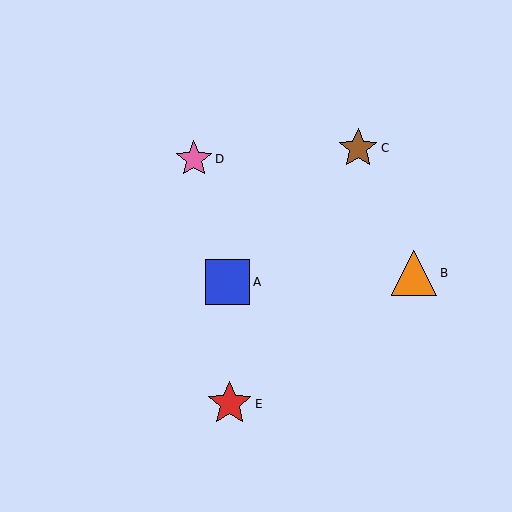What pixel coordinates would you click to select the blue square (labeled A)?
Click at (228, 282) to select the blue square A.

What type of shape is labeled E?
Shape E is a red star.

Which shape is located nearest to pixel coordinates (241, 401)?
The red star (labeled E) at (230, 404) is nearest to that location.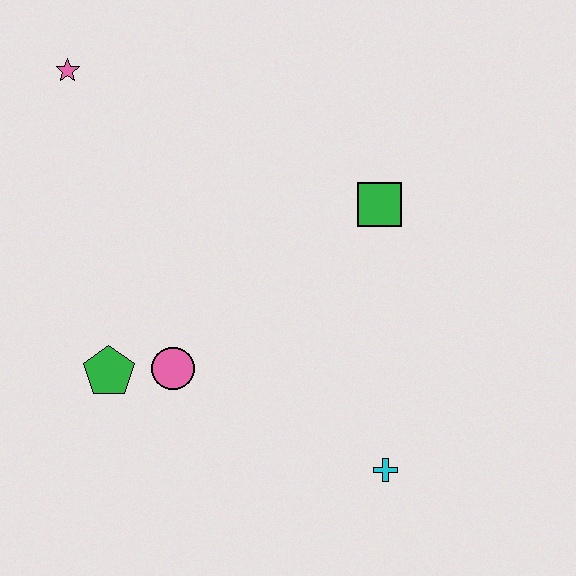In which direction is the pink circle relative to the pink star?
The pink circle is below the pink star.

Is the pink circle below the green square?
Yes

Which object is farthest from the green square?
The pink star is farthest from the green square.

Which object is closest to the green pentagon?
The pink circle is closest to the green pentagon.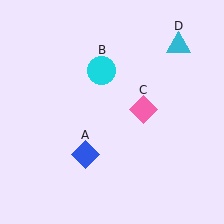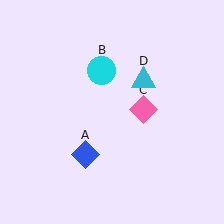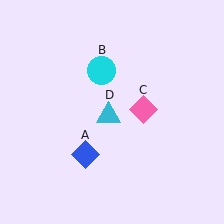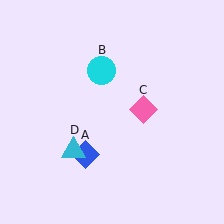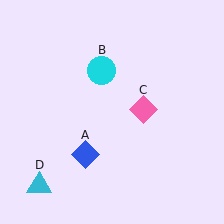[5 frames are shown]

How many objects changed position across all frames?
1 object changed position: cyan triangle (object D).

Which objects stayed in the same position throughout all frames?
Blue diamond (object A) and cyan circle (object B) and pink diamond (object C) remained stationary.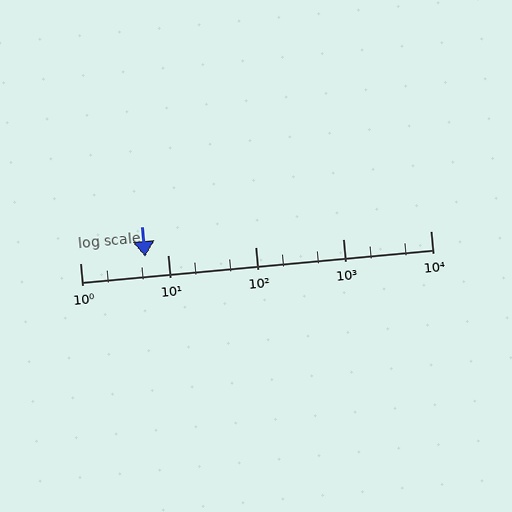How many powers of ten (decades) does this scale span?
The scale spans 4 decades, from 1 to 10000.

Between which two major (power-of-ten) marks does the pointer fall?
The pointer is between 1 and 10.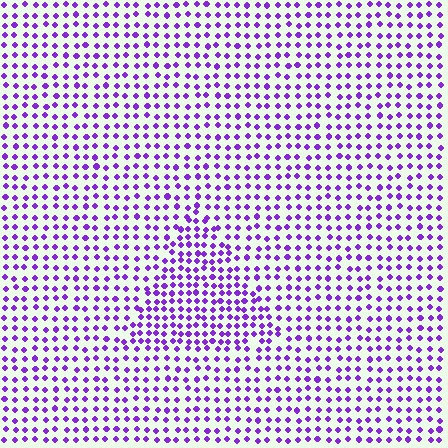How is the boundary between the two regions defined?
The boundary is defined by a change in element density (approximately 1.6x ratio). All elements are the same color, size, and shape.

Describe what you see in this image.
The image contains small purple elements arranged at two different densities. A triangle-shaped region is visible where the elements are more densely packed than the surrounding area.